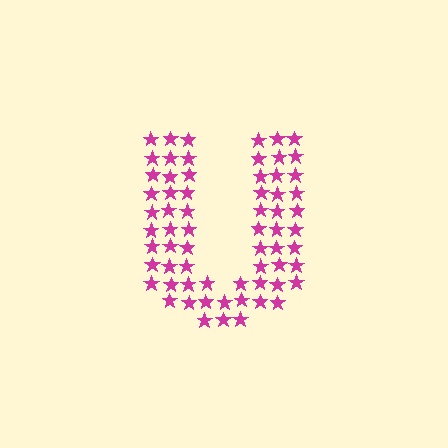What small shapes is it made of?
It is made of small stars.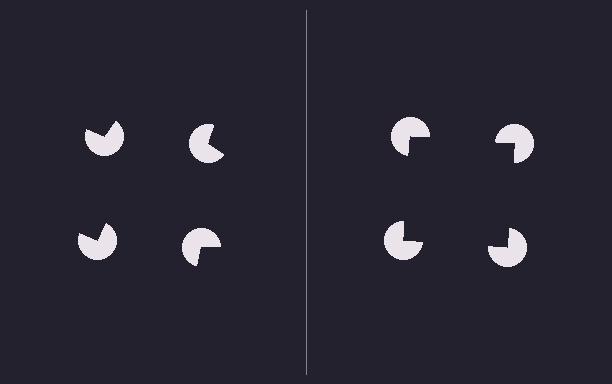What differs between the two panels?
The pac-man discs are positioned identically on both sides; only the wedge orientations differ. On the right they align to a square; on the left they are misaligned.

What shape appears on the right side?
An illusory square.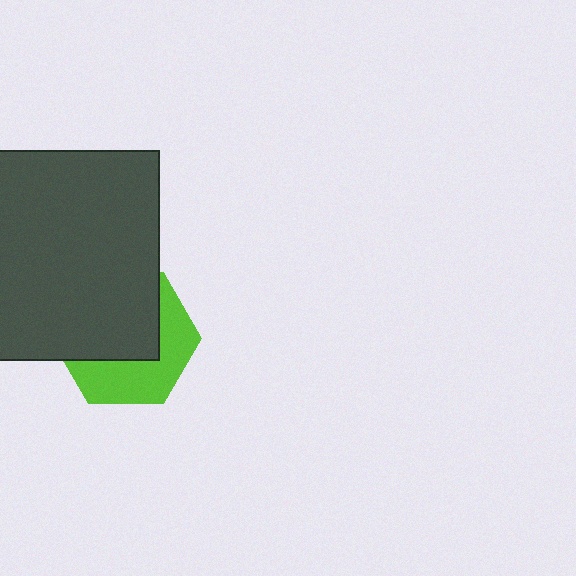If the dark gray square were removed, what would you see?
You would see the complete lime hexagon.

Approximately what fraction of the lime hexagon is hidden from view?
Roughly 56% of the lime hexagon is hidden behind the dark gray square.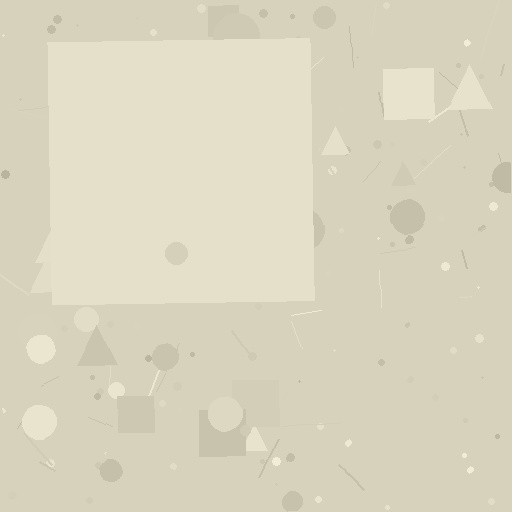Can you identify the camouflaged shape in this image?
The camouflaged shape is a square.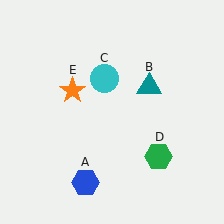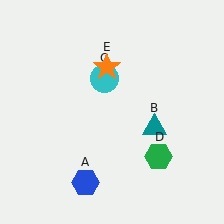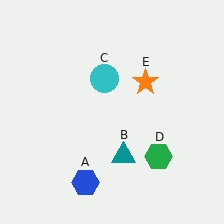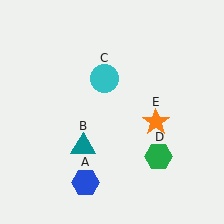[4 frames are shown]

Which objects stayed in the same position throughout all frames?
Blue hexagon (object A) and cyan circle (object C) and green hexagon (object D) remained stationary.